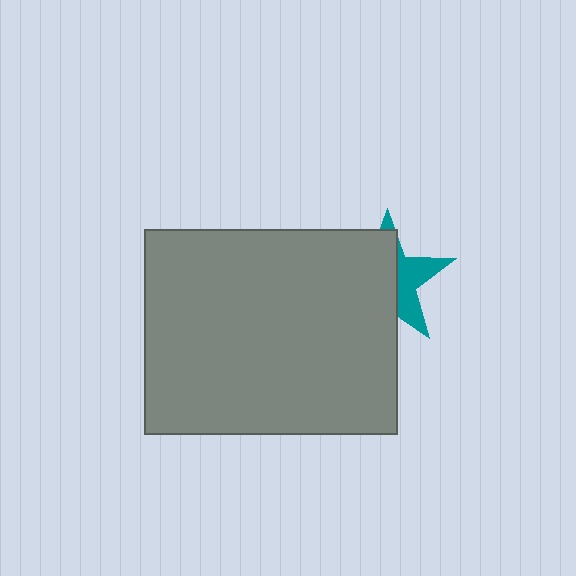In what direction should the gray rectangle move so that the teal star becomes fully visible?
The gray rectangle should move left. That is the shortest direction to clear the overlap and leave the teal star fully visible.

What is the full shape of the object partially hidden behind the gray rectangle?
The partially hidden object is a teal star.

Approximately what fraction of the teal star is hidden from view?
Roughly 61% of the teal star is hidden behind the gray rectangle.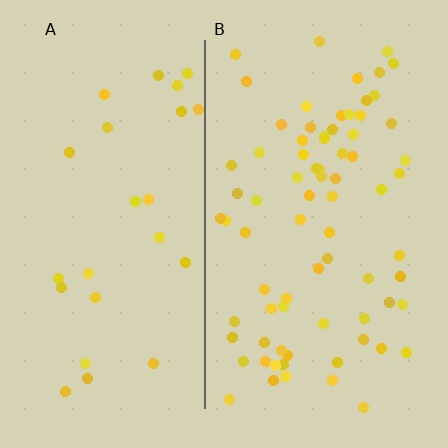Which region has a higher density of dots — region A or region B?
B (the right).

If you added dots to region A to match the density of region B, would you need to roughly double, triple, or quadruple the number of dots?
Approximately triple.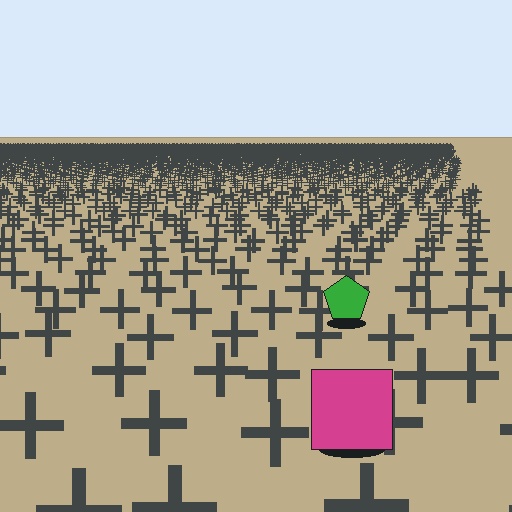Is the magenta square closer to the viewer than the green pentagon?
Yes. The magenta square is closer — you can tell from the texture gradient: the ground texture is coarser near it.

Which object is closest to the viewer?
The magenta square is closest. The texture marks near it are larger and more spread out.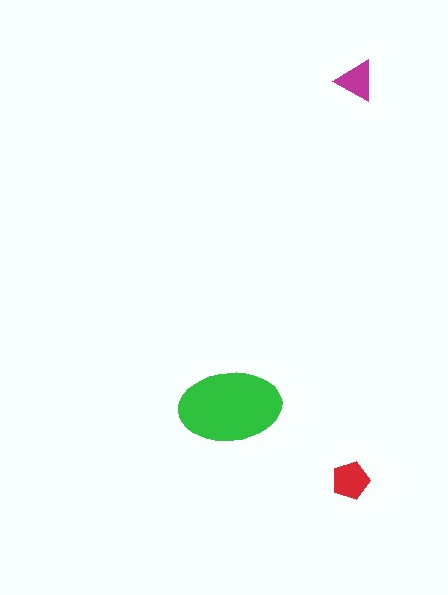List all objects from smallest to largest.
The magenta triangle, the red pentagon, the green ellipse.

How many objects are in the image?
There are 3 objects in the image.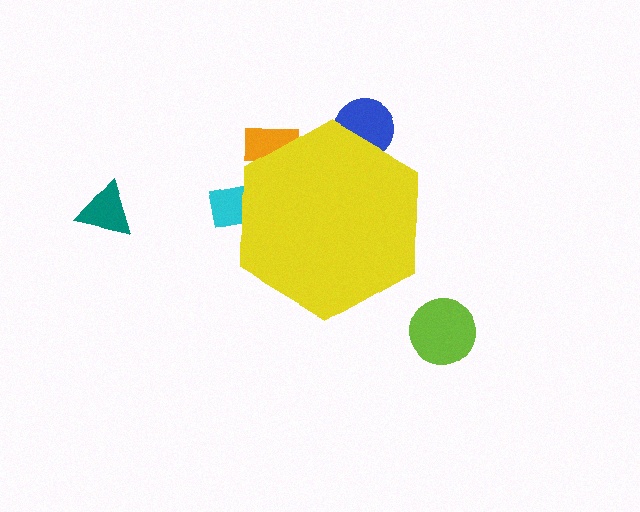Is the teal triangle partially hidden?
No, the teal triangle is fully visible.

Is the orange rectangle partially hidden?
Yes, the orange rectangle is partially hidden behind the yellow hexagon.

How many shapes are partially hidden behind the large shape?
3 shapes are partially hidden.